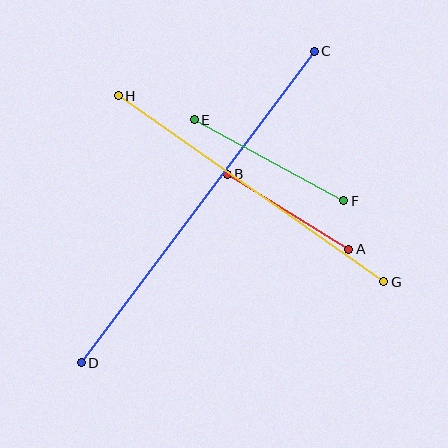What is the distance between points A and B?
The distance is approximately 143 pixels.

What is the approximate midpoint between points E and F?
The midpoint is at approximately (269, 160) pixels.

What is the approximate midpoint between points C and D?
The midpoint is at approximately (198, 207) pixels.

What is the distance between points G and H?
The distance is approximately 324 pixels.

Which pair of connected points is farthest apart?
Points C and D are farthest apart.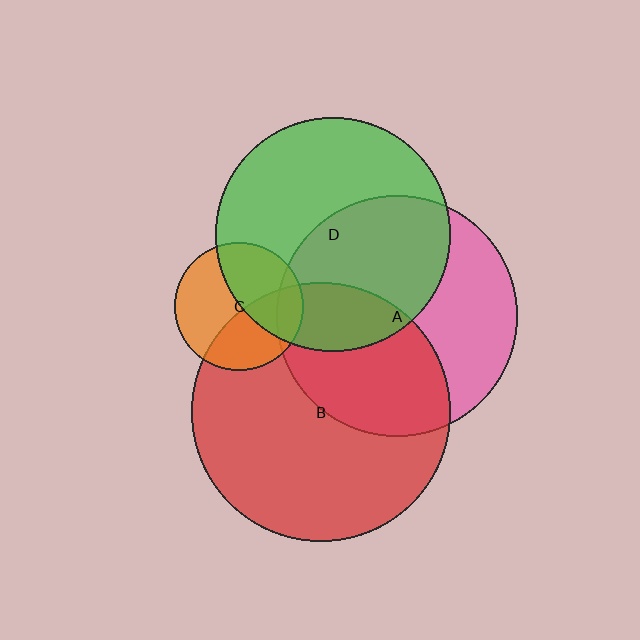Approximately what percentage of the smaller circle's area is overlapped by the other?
Approximately 50%.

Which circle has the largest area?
Circle B (red).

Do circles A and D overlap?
Yes.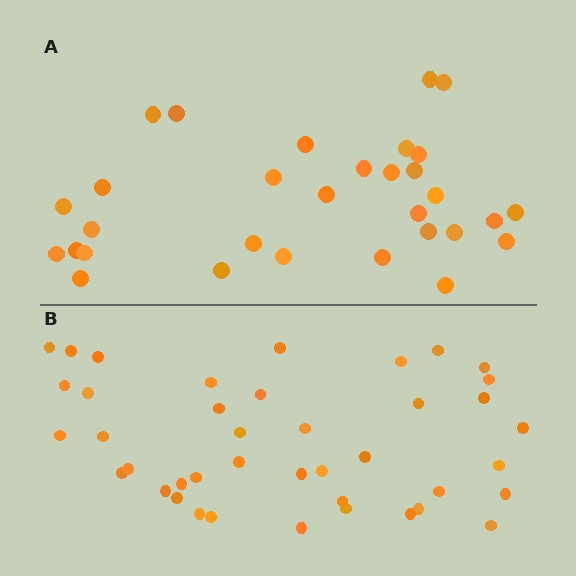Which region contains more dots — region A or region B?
Region B (the bottom region) has more dots.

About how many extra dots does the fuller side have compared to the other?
Region B has roughly 10 or so more dots than region A.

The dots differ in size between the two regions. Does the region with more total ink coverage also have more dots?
No. Region A has more total ink coverage because its dots are larger, but region B actually contains more individual dots. Total area can be misleading — the number of items is what matters here.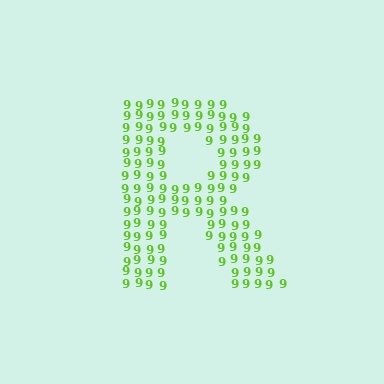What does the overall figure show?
The overall figure shows the letter R.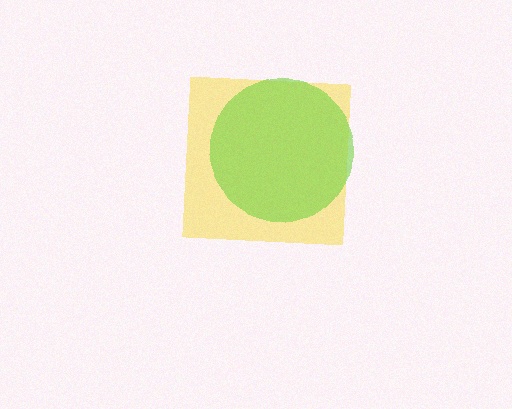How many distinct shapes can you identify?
There are 2 distinct shapes: a yellow square, a lime circle.